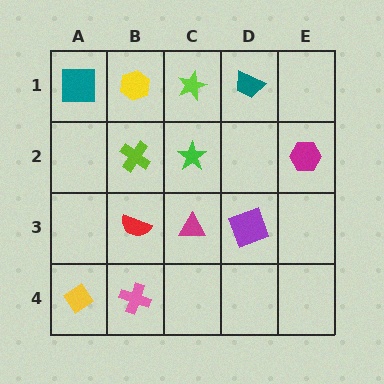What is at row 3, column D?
A purple square.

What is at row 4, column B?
A pink cross.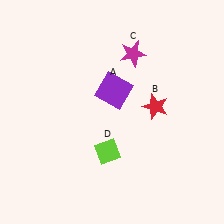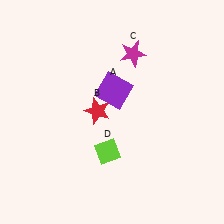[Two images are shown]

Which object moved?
The red star (B) moved left.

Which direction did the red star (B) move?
The red star (B) moved left.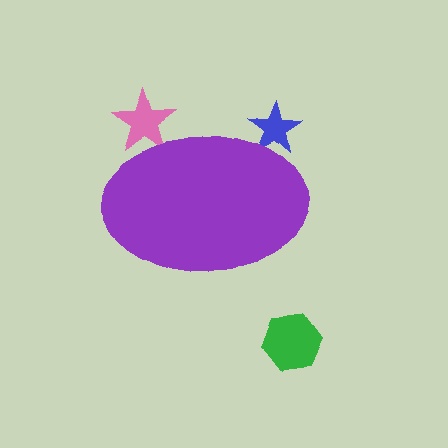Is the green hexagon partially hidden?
No, the green hexagon is fully visible.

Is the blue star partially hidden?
Yes, the blue star is partially hidden behind the purple ellipse.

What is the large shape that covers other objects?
A purple ellipse.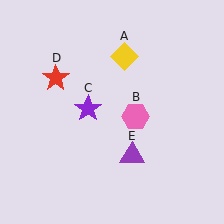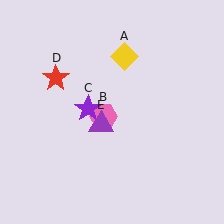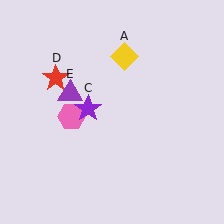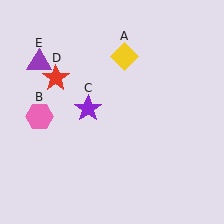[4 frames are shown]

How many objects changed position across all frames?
2 objects changed position: pink hexagon (object B), purple triangle (object E).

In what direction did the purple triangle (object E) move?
The purple triangle (object E) moved up and to the left.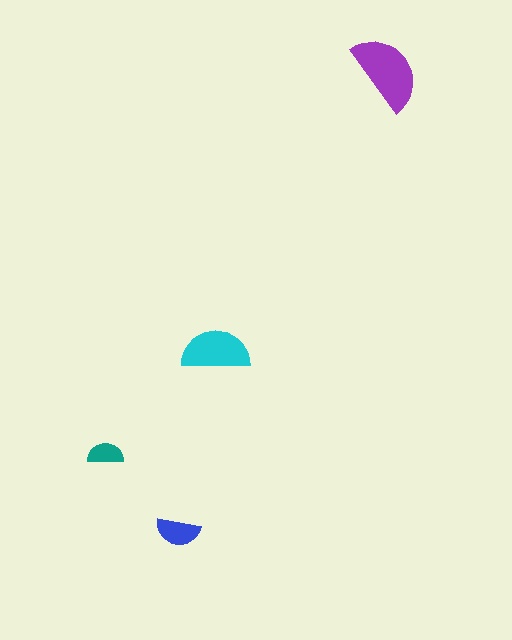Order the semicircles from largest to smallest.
the purple one, the cyan one, the blue one, the teal one.